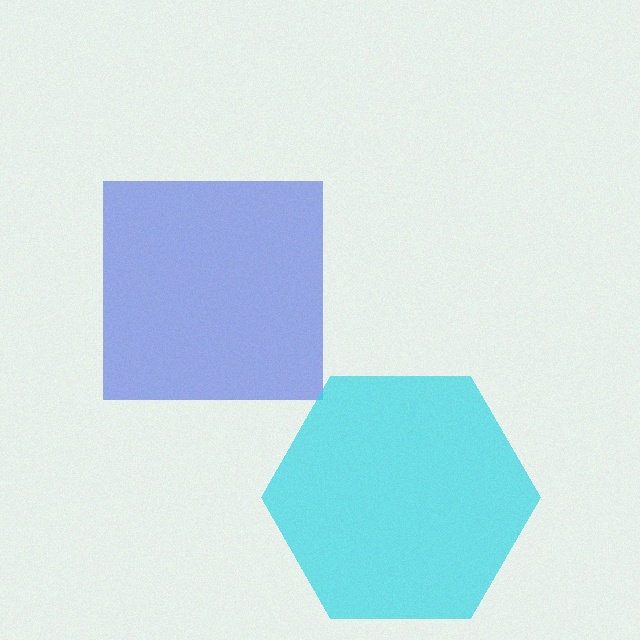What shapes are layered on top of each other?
The layered shapes are: a blue square, a cyan hexagon.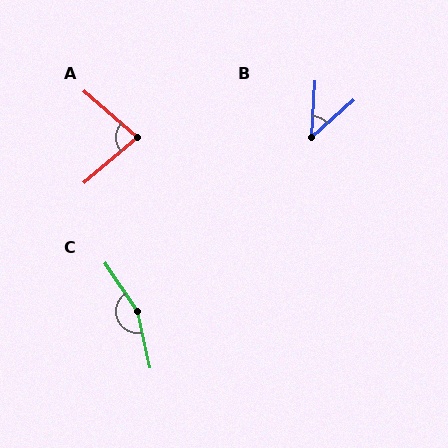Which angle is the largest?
C, at approximately 159 degrees.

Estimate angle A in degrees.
Approximately 82 degrees.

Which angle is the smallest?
B, at approximately 45 degrees.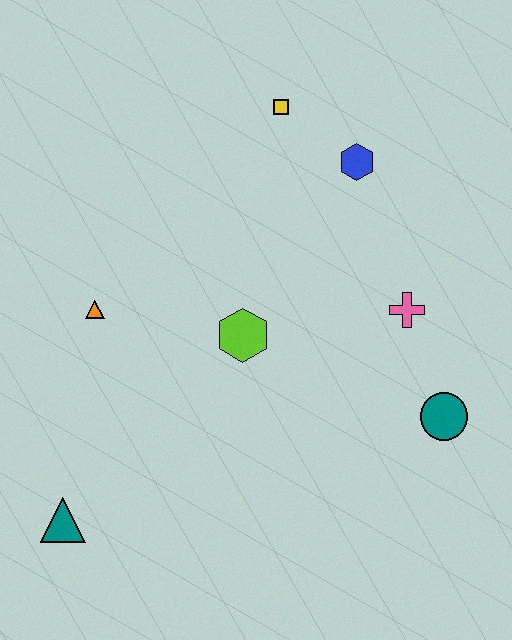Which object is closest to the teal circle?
The pink cross is closest to the teal circle.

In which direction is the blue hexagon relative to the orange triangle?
The blue hexagon is to the right of the orange triangle.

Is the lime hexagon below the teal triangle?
No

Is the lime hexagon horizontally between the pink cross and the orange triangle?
Yes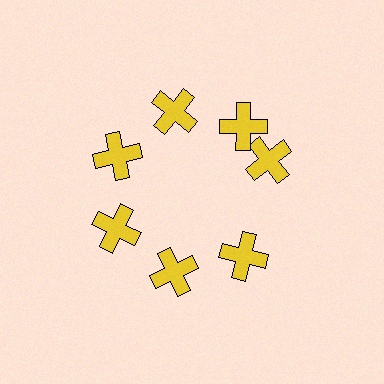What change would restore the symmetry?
The symmetry would be restored by rotating it back into even spacing with its neighbors so that all 7 crosses sit at equal angles and equal distance from the center.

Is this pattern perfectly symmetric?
No. The 7 yellow crosses are arranged in a ring, but one element near the 3 o'clock position is rotated out of alignment along the ring, breaking the 7-fold rotational symmetry.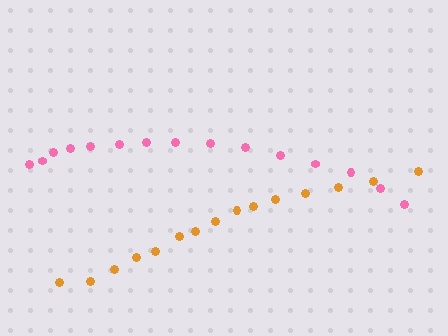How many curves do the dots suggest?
There are 2 distinct paths.